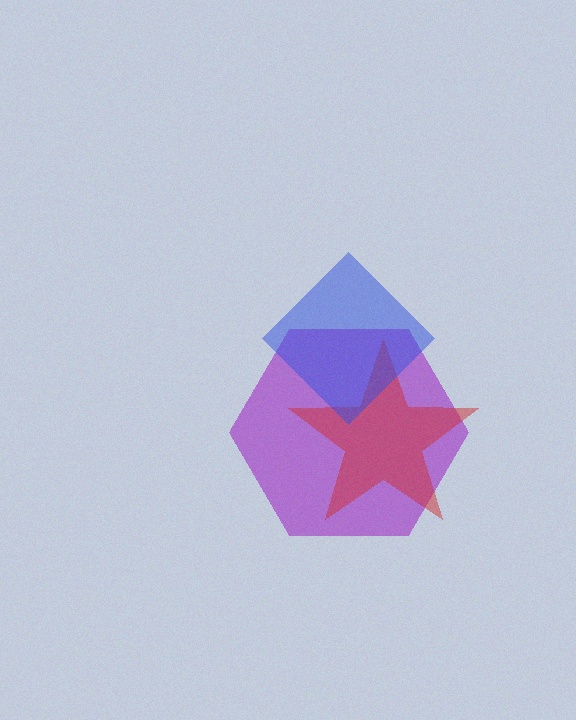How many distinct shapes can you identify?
There are 3 distinct shapes: a purple hexagon, a red star, a blue diamond.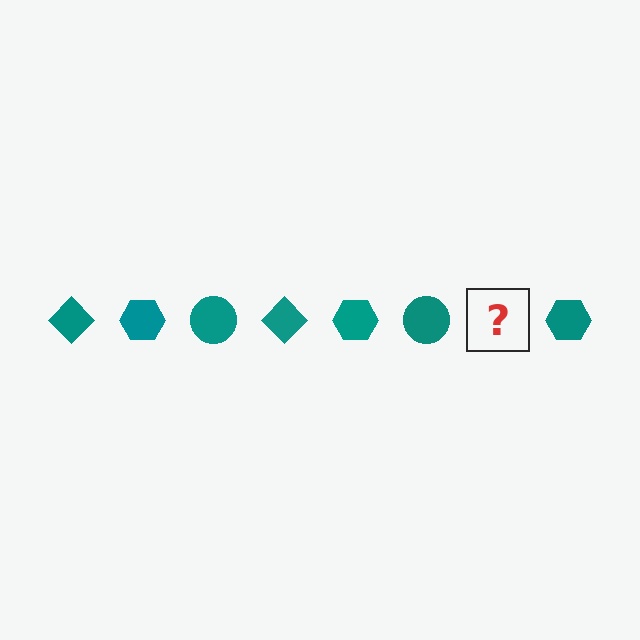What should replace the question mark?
The question mark should be replaced with a teal diamond.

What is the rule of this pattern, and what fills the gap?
The rule is that the pattern cycles through diamond, hexagon, circle shapes in teal. The gap should be filled with a teal diamond.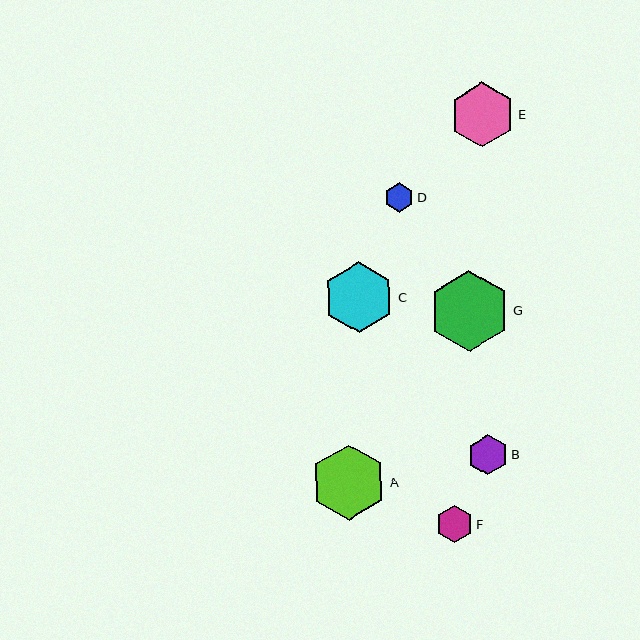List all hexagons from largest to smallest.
From largest to smallest: G, A, C, E, B, F, D.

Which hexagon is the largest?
Hexagon G is the largest with a size of approximately 81 pixels.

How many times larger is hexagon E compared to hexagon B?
Hexagon E is approximately 1.6 times the size of hexagon B.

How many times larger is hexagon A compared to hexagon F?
Hexagon A is approximately 2.0 times the size of hexagon F.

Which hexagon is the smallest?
Hexagon D is the smallest with a size of approximately 29 pixels.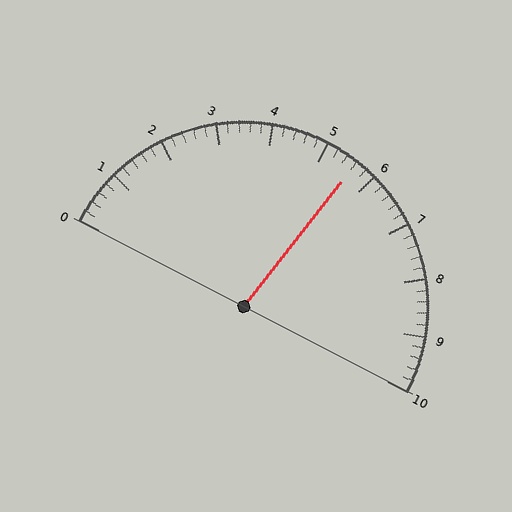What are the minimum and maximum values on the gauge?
The gauge ranges from 0 to 10.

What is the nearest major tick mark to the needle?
The nearest major tick mark is 6.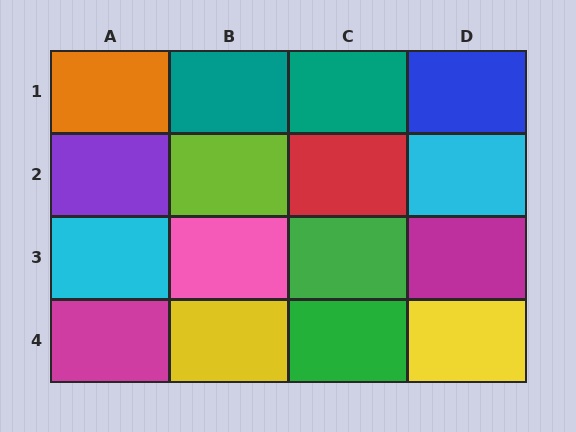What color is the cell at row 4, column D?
Yellow.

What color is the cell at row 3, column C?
Green.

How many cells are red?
1 cell is red.